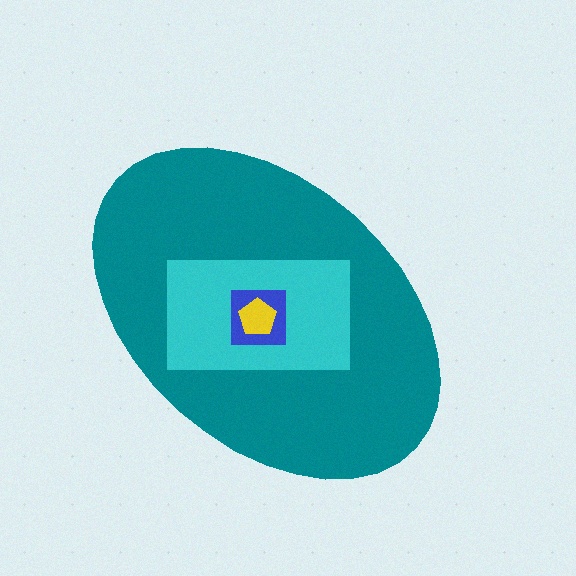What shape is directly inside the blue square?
The yellow pentagon.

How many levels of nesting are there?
4.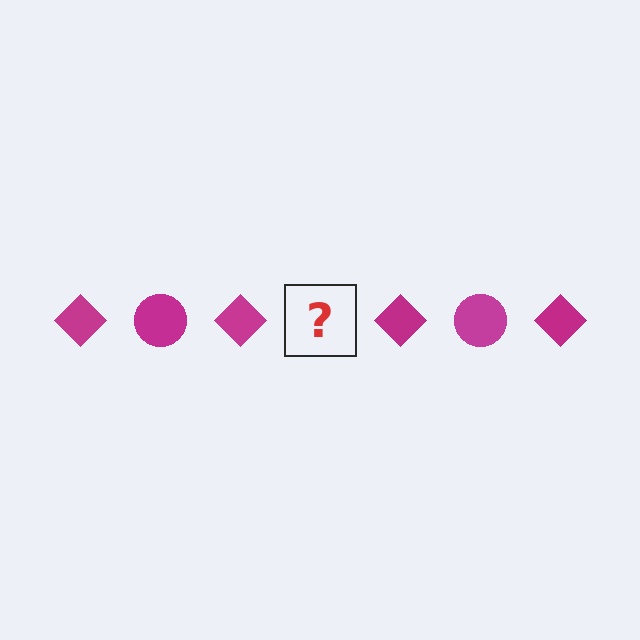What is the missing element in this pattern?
The missing element is a magenta circle.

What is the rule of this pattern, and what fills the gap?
The rule is that the pattern cycles through diamond, circle shapes in magenta. The gap should be filled with a magenta circle.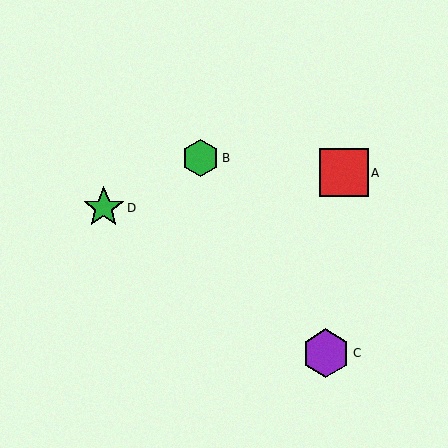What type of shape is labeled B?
Shape B is a green hexagon.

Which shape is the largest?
The purple hexagon (labeled C) is the largest.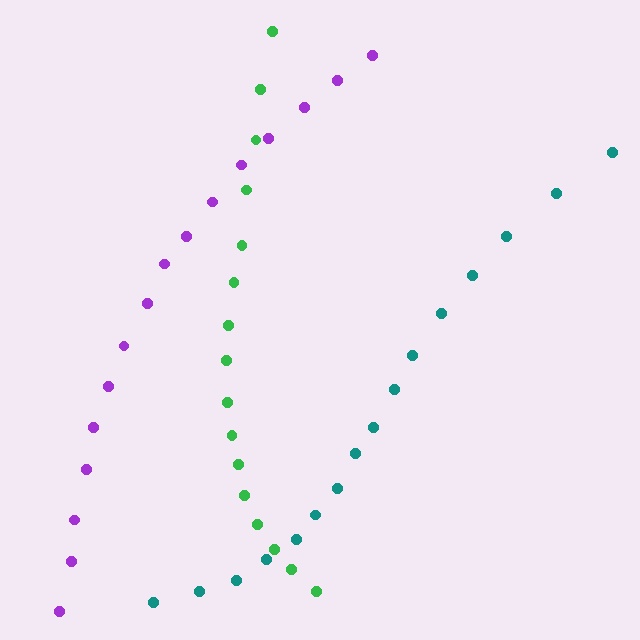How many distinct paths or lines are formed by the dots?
There are 3 distinct paths.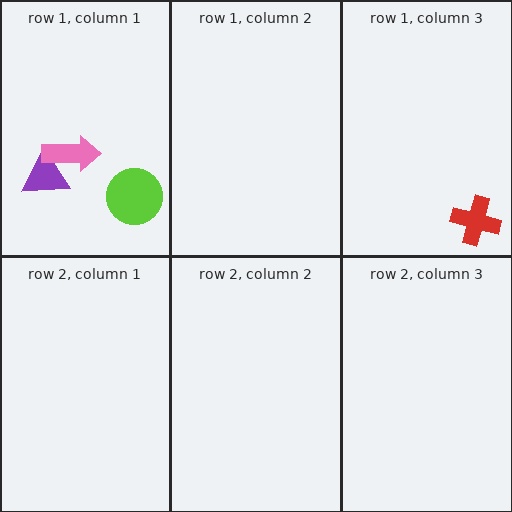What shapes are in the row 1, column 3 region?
The red cross.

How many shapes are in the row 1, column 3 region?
1.